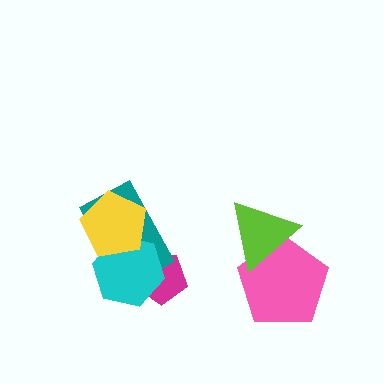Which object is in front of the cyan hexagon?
The yellow pentagon is in front of the cyan hexagon.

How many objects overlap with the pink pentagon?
1 object overlaps with the pink pentagon.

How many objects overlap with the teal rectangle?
3 objects overlap with the teal rectangle.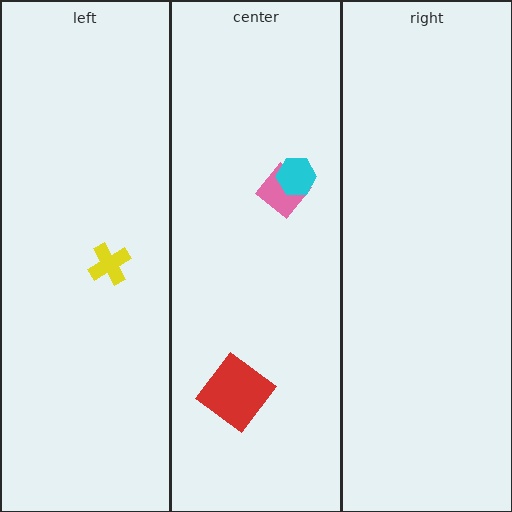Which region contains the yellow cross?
The left region.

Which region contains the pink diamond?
The center region.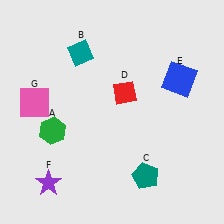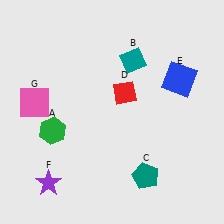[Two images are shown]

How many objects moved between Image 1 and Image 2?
1 object moved between the two images.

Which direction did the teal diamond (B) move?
The teal diamond (B) moved right.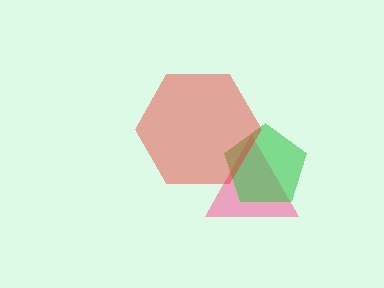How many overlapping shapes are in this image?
There are 3 overlapping shapes in the image.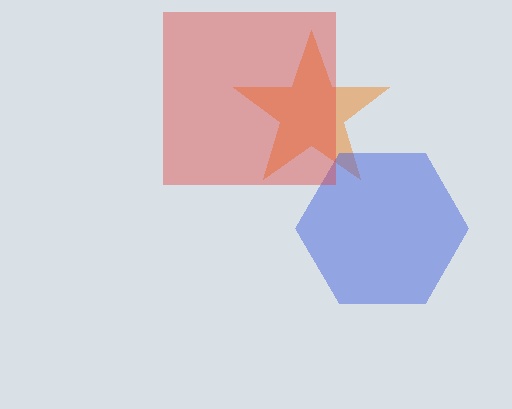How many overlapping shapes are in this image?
There are 3 overlapping shapes in the image.